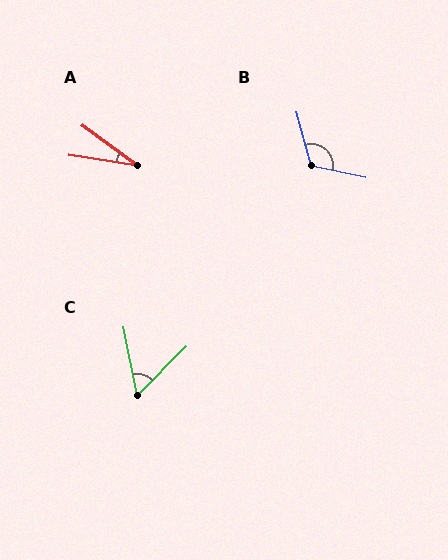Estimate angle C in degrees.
Approximately 56 degrees.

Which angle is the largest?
B, at approximately 116 degrees.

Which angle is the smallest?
A, at approximately 27 degrees.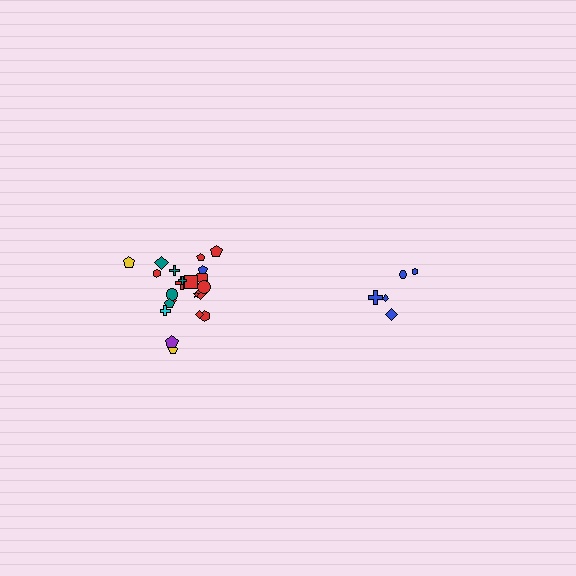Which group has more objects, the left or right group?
The left group.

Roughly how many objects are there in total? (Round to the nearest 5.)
Roughly 25 objects in total.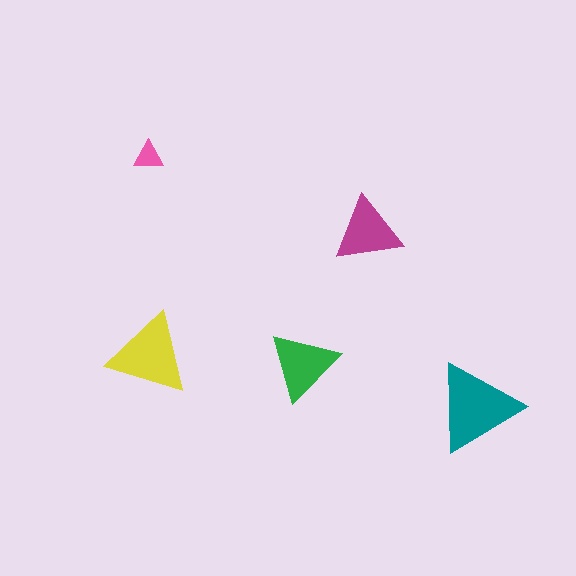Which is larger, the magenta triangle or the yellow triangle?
The yellow one.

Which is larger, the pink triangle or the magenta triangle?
The magenta one.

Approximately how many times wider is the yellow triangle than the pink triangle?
About 2.5 times wider.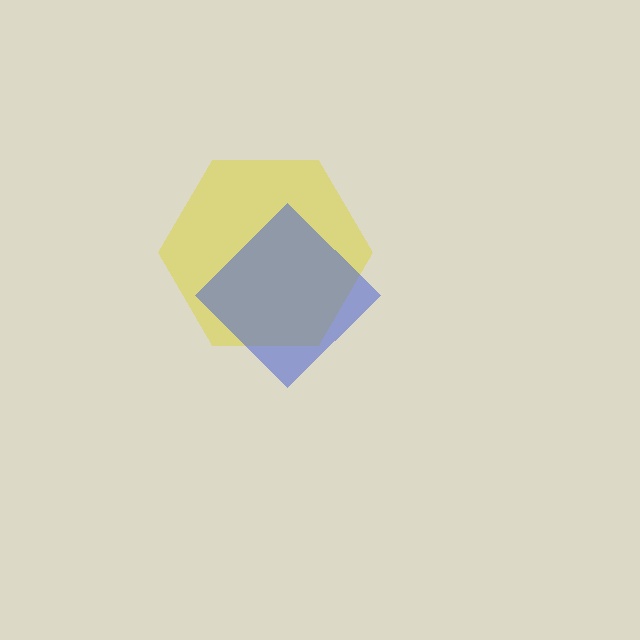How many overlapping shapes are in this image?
There are 2 overlapping shapes in the image.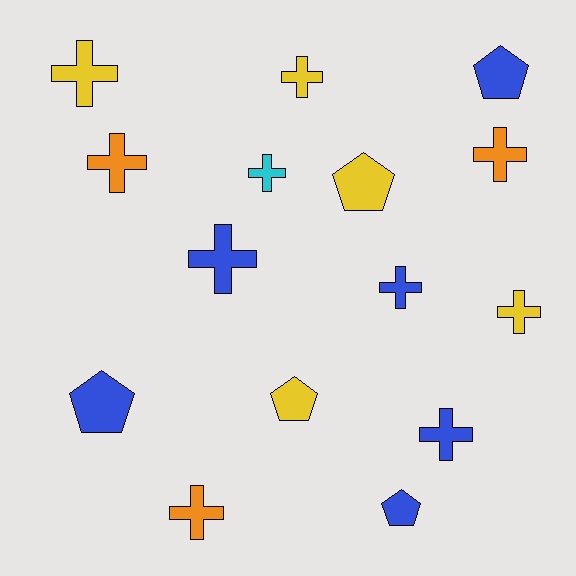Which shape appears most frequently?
Cross, with 10 objects.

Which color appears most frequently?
Blue, with 6 objects.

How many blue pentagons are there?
There are 3 blue pentagons.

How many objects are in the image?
There are 15 objects.